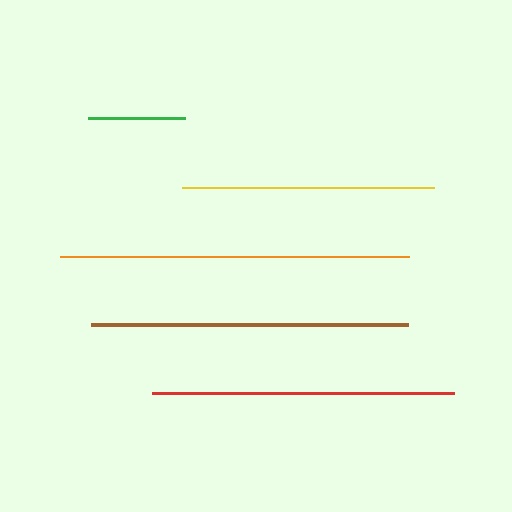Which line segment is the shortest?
The green line is the shortest at approximately 98 pixels.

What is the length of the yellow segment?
The yellow segment is approximately 252 pixels long.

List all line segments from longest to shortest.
From longest to shortest: orange, brown, red, yellow, green.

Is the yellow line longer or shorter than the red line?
The red line is longer than the yellow line.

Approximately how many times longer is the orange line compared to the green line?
The orange line is approximately 3.6 times the length of the green line.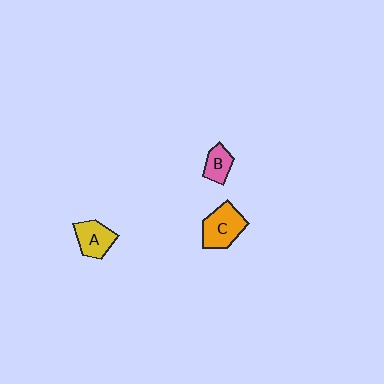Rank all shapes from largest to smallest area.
From largest to smallest: C (orange), A (yellow), B (pink).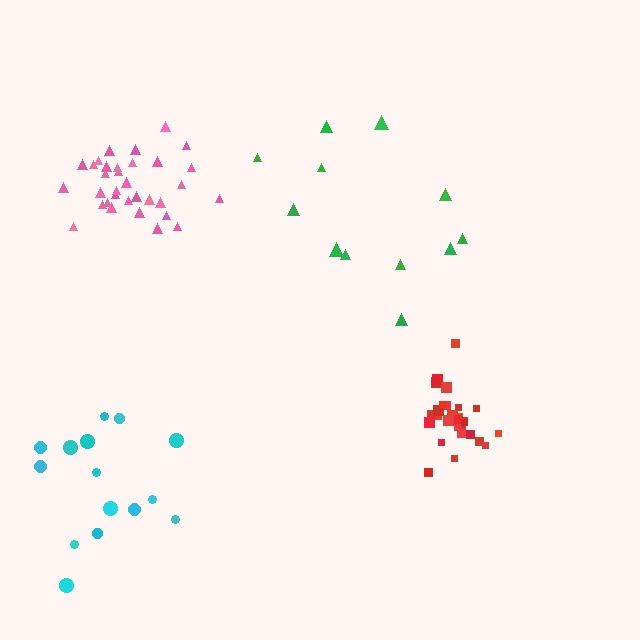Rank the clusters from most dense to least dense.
red, pink, cyan, green.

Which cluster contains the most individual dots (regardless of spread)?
Pink (33).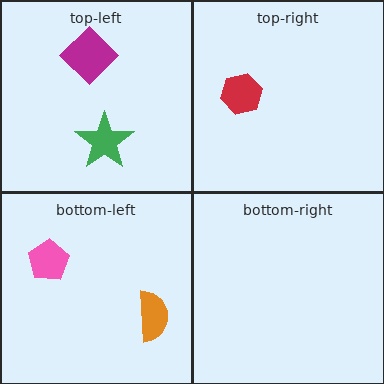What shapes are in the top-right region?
The red hexagon.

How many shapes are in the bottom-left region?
2.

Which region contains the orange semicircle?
The bottom-left region.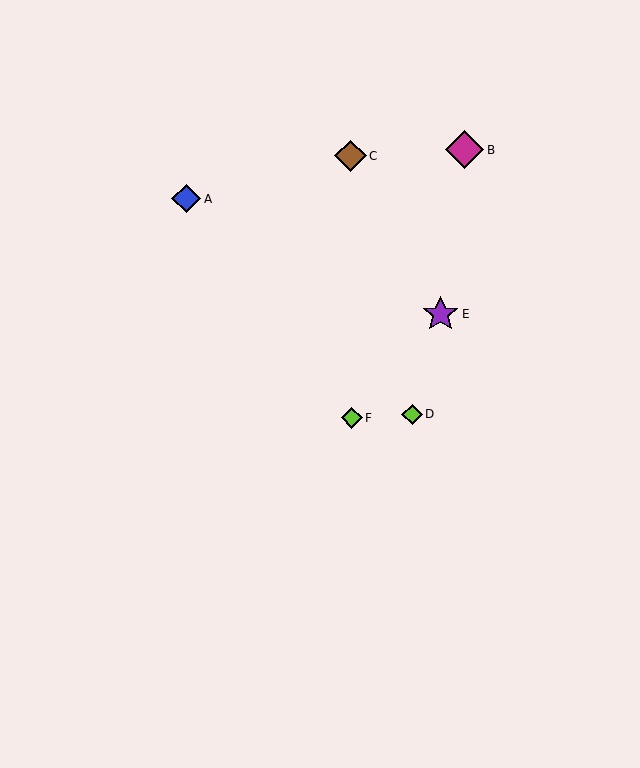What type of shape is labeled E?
Shape E is a purple star.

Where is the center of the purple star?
The center of the purple star is at (441, 314).